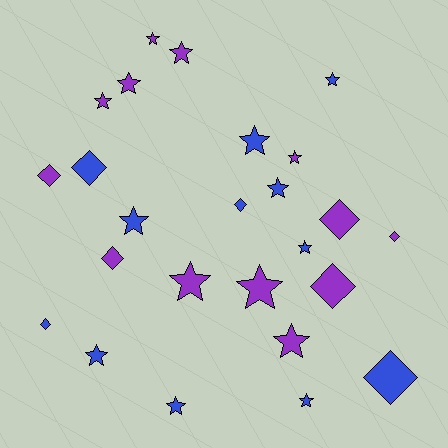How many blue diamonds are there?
There are 4 blue diamonds.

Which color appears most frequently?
Purple, with 13 objects.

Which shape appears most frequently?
Star, with 16 objects.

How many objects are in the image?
There are 25 objects.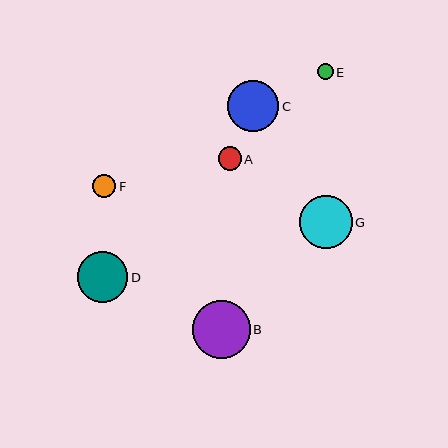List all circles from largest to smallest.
From largest to smallest: B, G, C, D, A, F, E.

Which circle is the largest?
Circle B is the largest with a size of approximately 58 pixels.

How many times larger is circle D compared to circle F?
Circle D is approximately 2.2 times the size of circle F.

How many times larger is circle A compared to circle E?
Circle A is approximately 1.4 times the size of circle E.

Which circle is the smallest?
Circle E is the smallest with a size of approximately 16 pixels.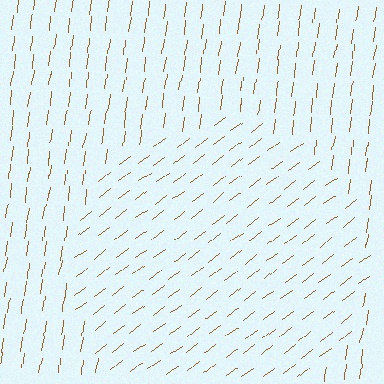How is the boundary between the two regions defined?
The boundary is defined purely by a change in line orientation (approximately 45 degrees difference). All lines are the same color and thickness.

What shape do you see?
I see a circle.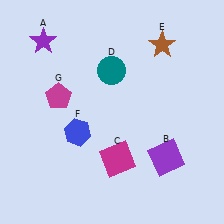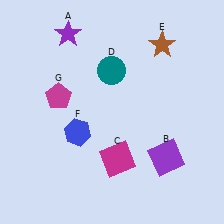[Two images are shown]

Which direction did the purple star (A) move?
The purple star (A) moved right.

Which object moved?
The purple star (A) moved right.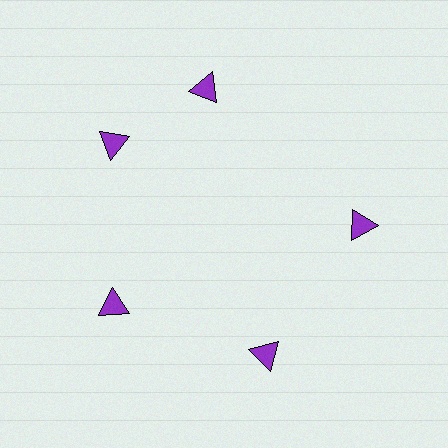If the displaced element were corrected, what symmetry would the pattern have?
It would have 5-fold rotational symmetry — the pattern would map onto itself every 72 degrees.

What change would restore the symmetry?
The symmetry would be restored by rotating it back into even spacing with its neighbors so that all 5 triangles sit at equal angles and equal distance from the center.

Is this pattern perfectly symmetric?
No. The 5 purple triangles are arranged in a ring, but one element near the 1 o'clock position is rotated out of alignment along the ring, breaking the 5-fold rotational symmetry.